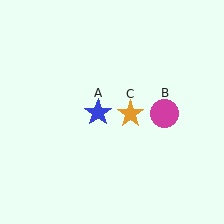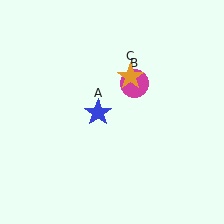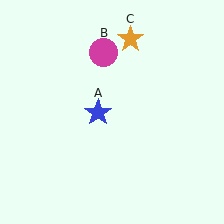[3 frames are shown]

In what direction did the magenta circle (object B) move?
The magenta circle (object B) moved up and to the left.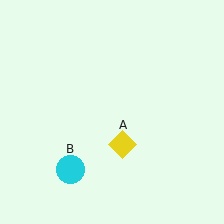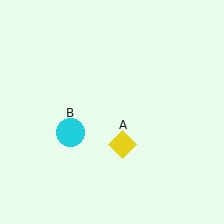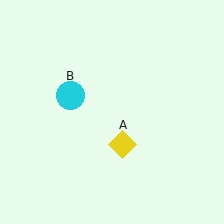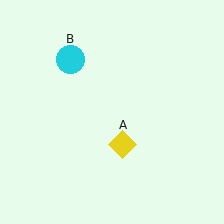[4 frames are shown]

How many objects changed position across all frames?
1 object changed position: cyan circle (object B).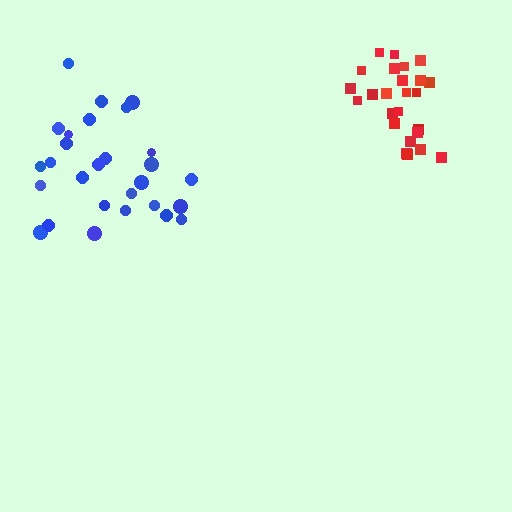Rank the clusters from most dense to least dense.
red, blue.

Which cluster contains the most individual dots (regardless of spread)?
Blue (28).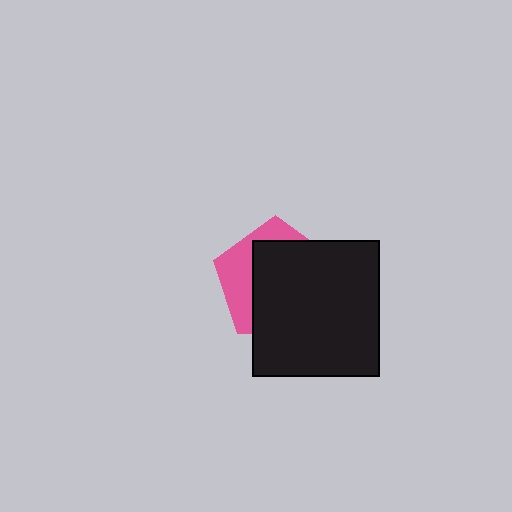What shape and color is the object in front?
The object in front is a black rectangle.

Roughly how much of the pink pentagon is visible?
A small part of it is visible (roughly 32%).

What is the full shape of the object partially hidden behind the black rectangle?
The partially hidden object is a pink pentagon.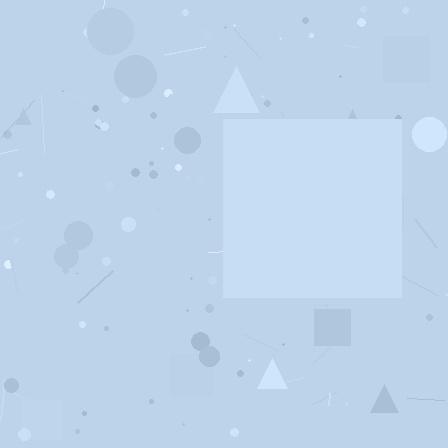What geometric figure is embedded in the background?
A square is embedded in the background.